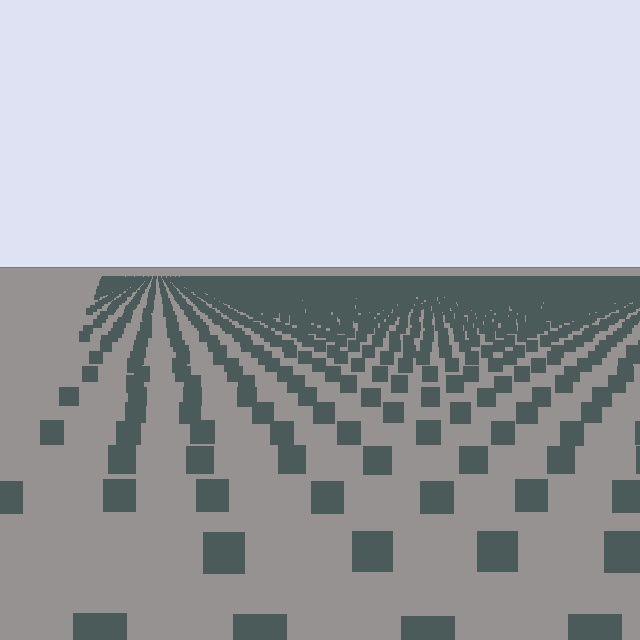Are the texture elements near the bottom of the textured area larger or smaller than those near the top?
Larger. Near the bottom, elements are closer to the viewer and appear at a bigger on-screen size.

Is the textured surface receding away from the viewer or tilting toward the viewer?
The surface is receding away from the viewer. Texture elements get smaller and denser toward the top.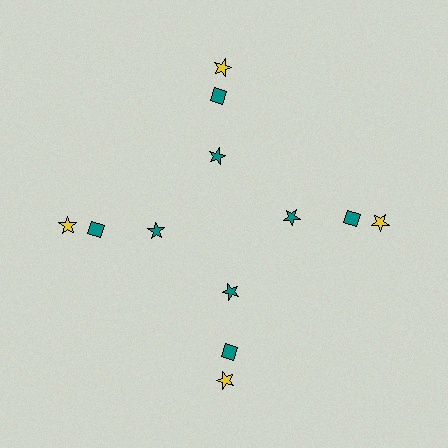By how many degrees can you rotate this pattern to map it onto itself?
The pattern maps onto itself every 90 degrees of rotation.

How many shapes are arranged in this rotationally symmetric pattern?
There are 12 shapes, arranged in 4 groups of 3.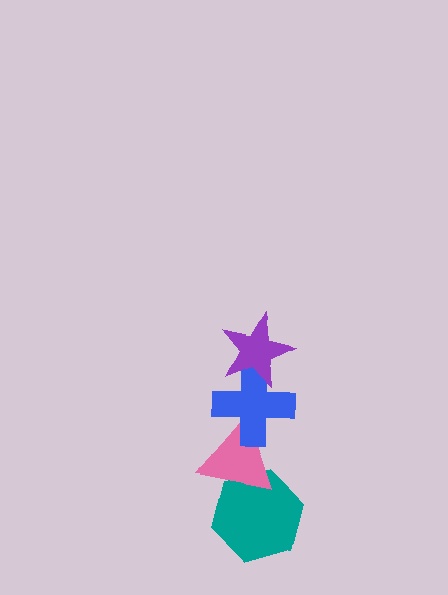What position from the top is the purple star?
The purple star is 1st from the top.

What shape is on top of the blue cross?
The purple star is on top of the blue cross.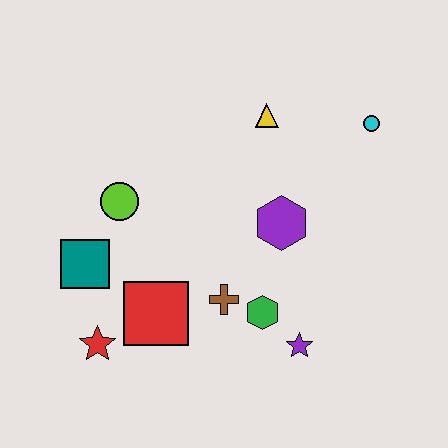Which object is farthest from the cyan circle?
The red star is farthest from the cyan circle.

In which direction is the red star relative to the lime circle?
The red star is below the lime circle.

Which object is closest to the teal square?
The lime circle is closest to the teal square.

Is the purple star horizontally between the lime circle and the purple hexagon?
No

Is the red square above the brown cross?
No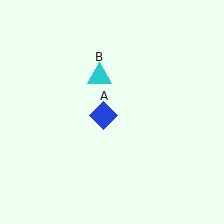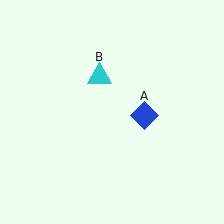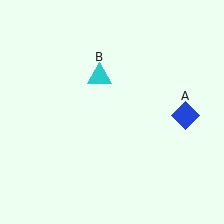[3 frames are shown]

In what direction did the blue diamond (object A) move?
The blue diamond (object A) moved right.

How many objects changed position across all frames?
1 object changed position: blue diamond (object A).